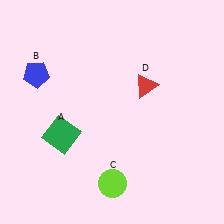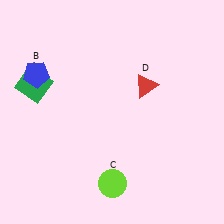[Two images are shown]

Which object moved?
The green square (A) moved up.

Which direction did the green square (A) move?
The green square (A) moved up.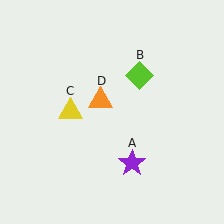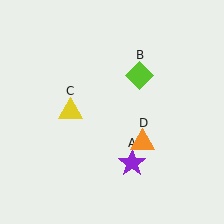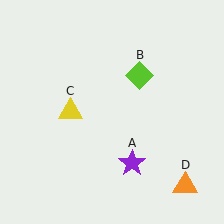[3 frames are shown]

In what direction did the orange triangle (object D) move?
The orange triangle (object D) moved down and to the right.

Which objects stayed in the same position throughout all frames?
Purple star (object A) and lime diamond (object B) and yellow triangle (object C) remained stationary.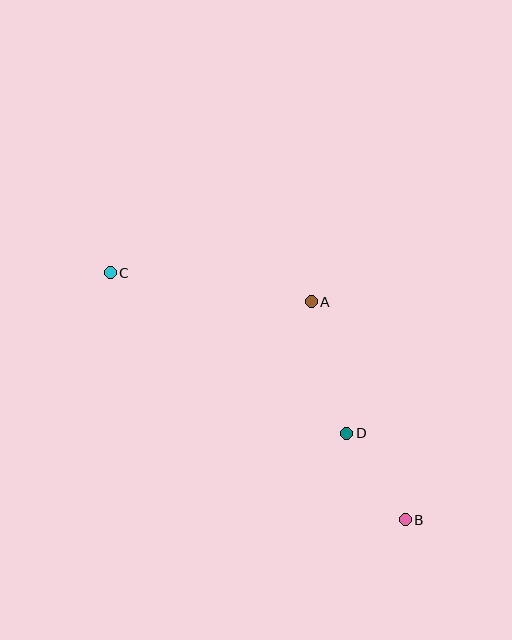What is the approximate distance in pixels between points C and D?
The distance between C and D is approximately 286 pixels.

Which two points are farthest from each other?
Points B and C are farthest from each other.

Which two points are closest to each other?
Points B and D are closest to each other.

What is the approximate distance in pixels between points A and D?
The distance between A and D is approximately 137 pixels.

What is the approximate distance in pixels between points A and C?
The distance between A and C is approximately 203 pixels.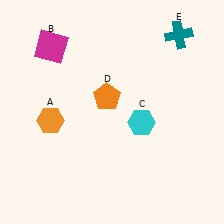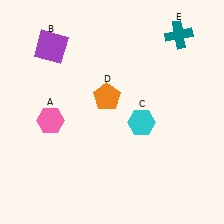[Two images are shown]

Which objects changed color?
A changed from orange to pink. B changed from magenta to purple.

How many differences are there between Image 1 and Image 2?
There are 2 differences between the two images.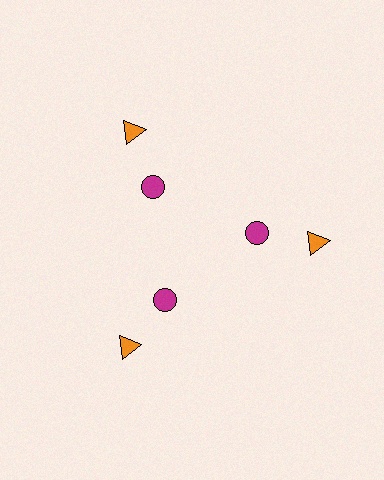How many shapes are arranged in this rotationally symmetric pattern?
There are 6 shapes, arranged in 3 groups of 2.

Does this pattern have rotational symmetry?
Yes, this pattern has 3-fold rotational symmetry. It looks the same after rotating 120 degrees around the center.